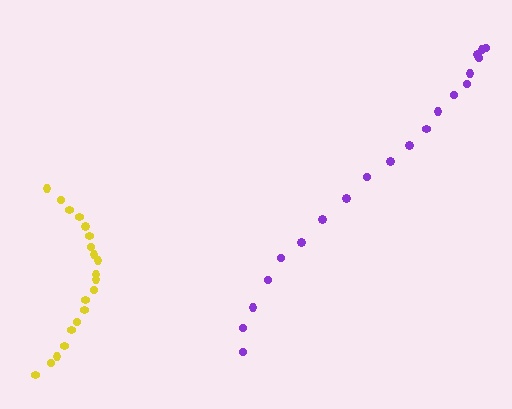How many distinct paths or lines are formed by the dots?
There are 2 distinct paths.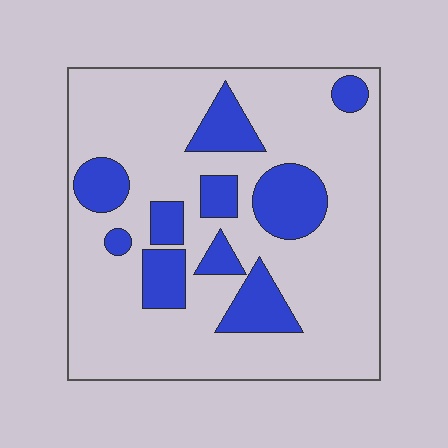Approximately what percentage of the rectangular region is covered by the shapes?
Approximately 25%.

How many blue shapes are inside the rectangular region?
10.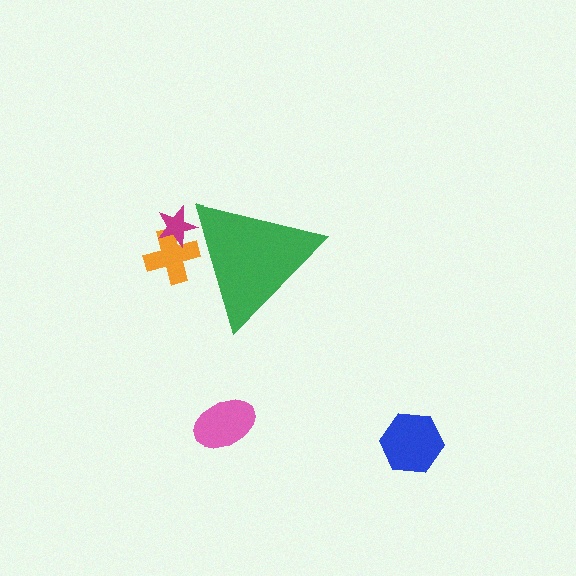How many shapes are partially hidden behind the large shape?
2 shapes are partially hidden.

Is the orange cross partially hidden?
Yes, the orange cross is partially hidden behind the green triangle.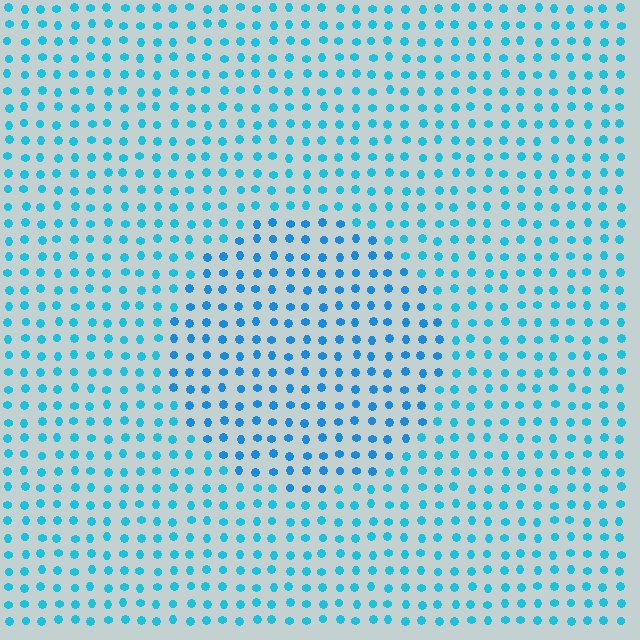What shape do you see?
I see a circle.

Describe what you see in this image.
The image is filled with small cyan elements in a uniform arrangement. A circle-shaped region is visible where the elements are tinted to a slightly different hue, forming a subtle color boundary.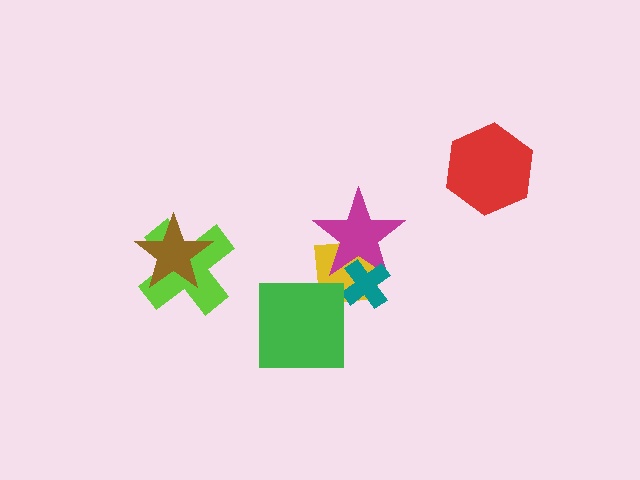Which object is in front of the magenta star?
The teal cross is in front of the magenta star.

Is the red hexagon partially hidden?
No, no other shape covers it.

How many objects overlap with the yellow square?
3 objects overlap with the yellow square.